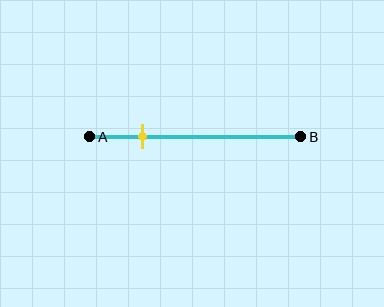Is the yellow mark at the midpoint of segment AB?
No, the mark is at about 25% from A, not at the 50% midpoint.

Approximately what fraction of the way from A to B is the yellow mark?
The yellow mark is approximately 25% of the way from A to B.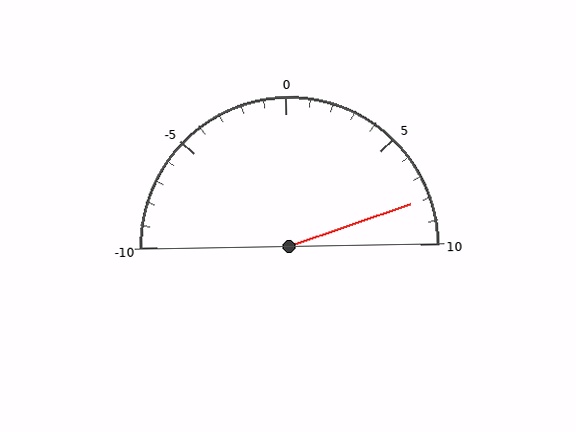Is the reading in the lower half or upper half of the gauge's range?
The reading is in the upper half of the range (-10 to 10).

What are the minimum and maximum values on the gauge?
The gauge ranges from -10 to 10.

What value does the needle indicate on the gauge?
The needle indicates approximately 8.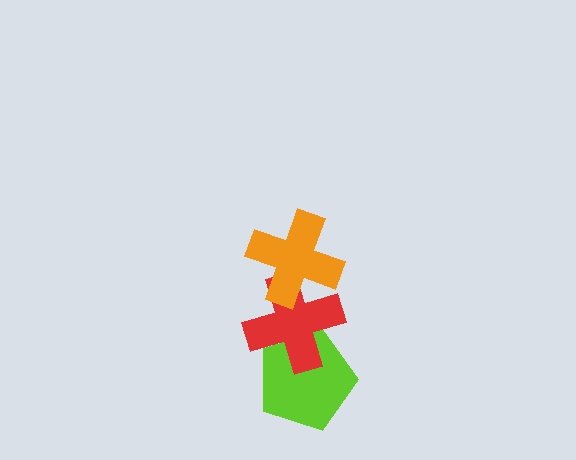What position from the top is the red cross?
The red cross is 2nd from the top.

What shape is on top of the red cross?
The orange cross is on top of the red cross.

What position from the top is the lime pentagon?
The lime pentagon is 3rd from the top.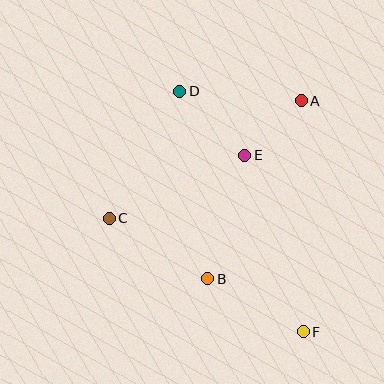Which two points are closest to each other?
Points A and E are closest to each other.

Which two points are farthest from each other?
Points D and F are farthest from each other.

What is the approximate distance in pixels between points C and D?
The distance between C and D is approximately 145 pixels.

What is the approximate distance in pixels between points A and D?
The distance between A and D is approximately 122 pixels.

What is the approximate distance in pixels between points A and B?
The distance between A and B is approximately 201 pixels.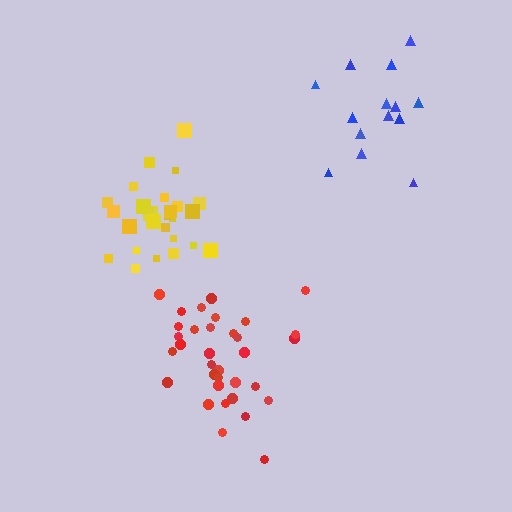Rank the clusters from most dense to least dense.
yellow, red, blue.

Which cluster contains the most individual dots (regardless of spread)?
Red (34).